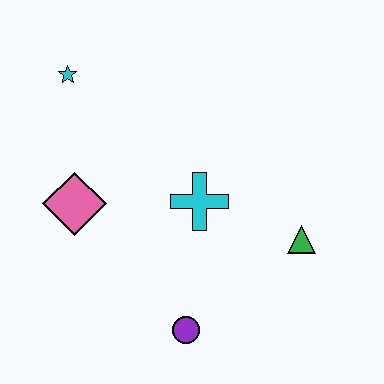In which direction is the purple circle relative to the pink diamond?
The purple circle is below the pink diamond.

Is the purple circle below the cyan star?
Yes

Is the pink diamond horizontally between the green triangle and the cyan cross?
No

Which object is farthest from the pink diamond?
The green triangle is farthest from the pink diamond.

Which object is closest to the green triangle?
The cyan cross is closest to the green triangle.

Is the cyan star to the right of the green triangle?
No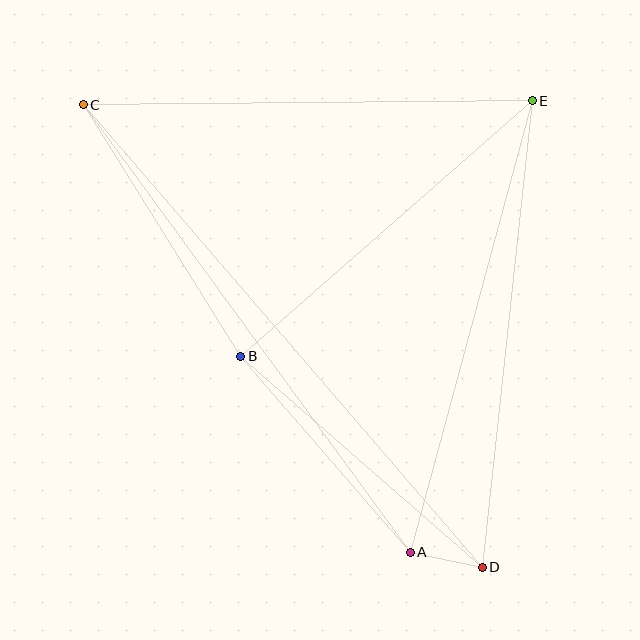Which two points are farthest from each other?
Points C and D are farthest from each other.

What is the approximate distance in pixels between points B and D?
The distance between B and D is approximately 321 pixels.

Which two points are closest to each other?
Points A and D are closest to each other.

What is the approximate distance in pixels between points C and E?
The distance between C and E is approximately 449 pixels.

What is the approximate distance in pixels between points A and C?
The distance between A and C is approximately 554 pixels.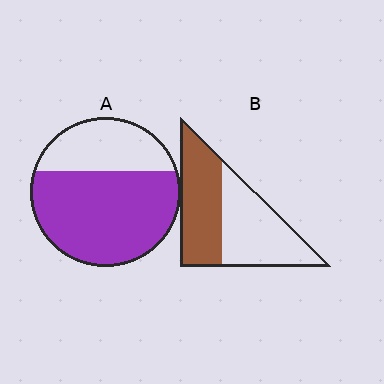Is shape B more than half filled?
Roughly half.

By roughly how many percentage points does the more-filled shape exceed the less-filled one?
By roughly 20 percentage points (A over B).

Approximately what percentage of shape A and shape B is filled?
A is approximately 70% and B is approximately 50%.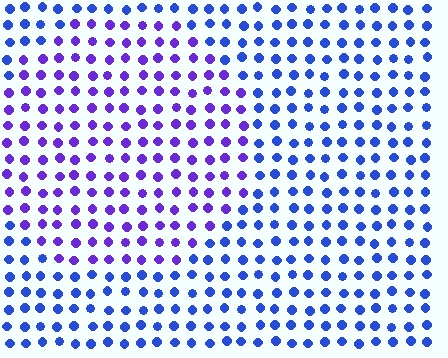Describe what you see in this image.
The image is filled with small blue elements in a uniform arrangement. A circle-shaped region is visible where the elements are tinted to a slightly different hue, forming a subtle color boundary.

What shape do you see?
I see a circle.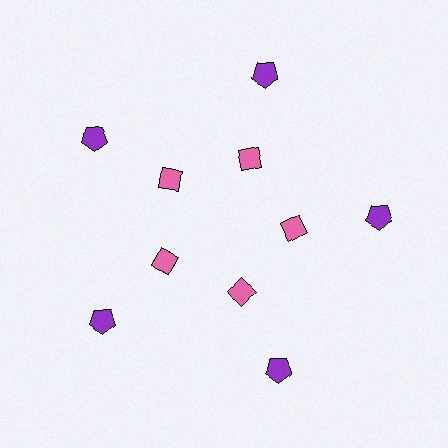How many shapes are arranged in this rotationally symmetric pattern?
There are 10 shapes, arranged in 5 groups of 2.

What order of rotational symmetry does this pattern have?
This pattern has 5-fold rotational symmetry.